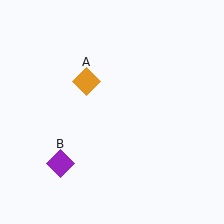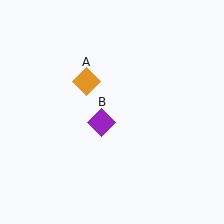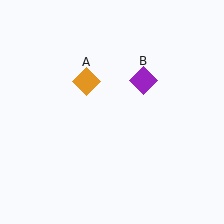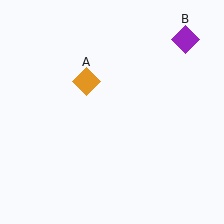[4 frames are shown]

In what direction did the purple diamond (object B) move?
The purple diamond (object B) moved up and to the right.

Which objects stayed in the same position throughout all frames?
Orange diamond (object A) remained stationary.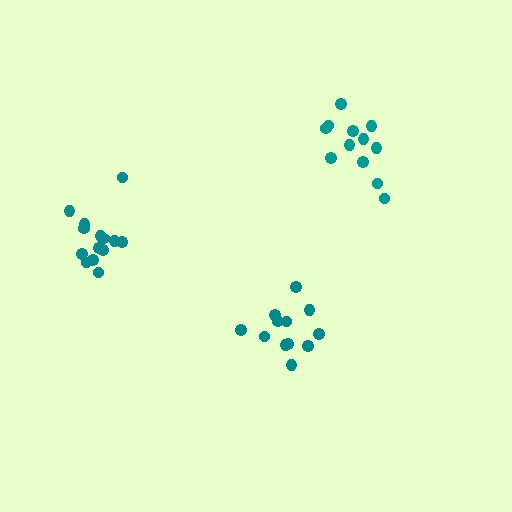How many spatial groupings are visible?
There are 3 spatial groupings.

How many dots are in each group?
Group 1: 12 dots, Group 2: 12 dots, Group 3: 14 dots (38 total).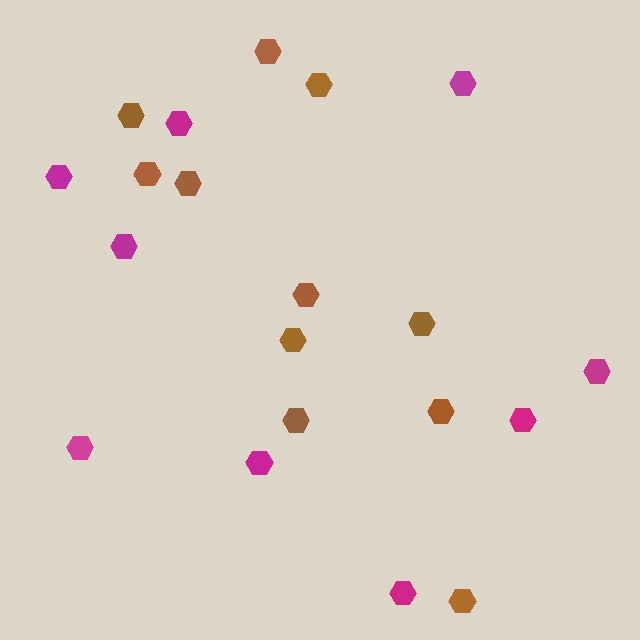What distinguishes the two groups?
There are 2 groups: one group of magenta hexagons (9) and one group of brown hexagons (11).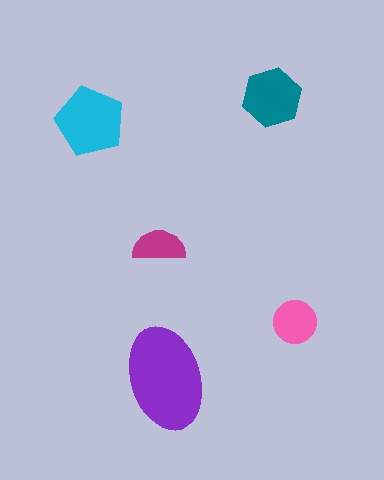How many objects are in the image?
There are 5 objects in the image.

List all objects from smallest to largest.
The magenta semicircle, the pink circle, the teal hexagon, the cyan pentagon, the purple ellipse.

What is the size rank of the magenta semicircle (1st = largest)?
5th.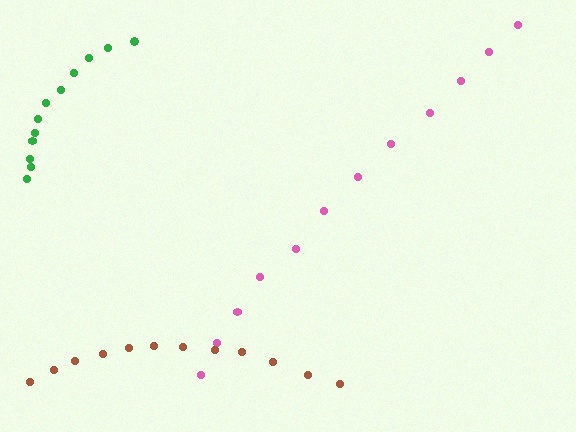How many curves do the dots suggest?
There are 3 distinct paths.